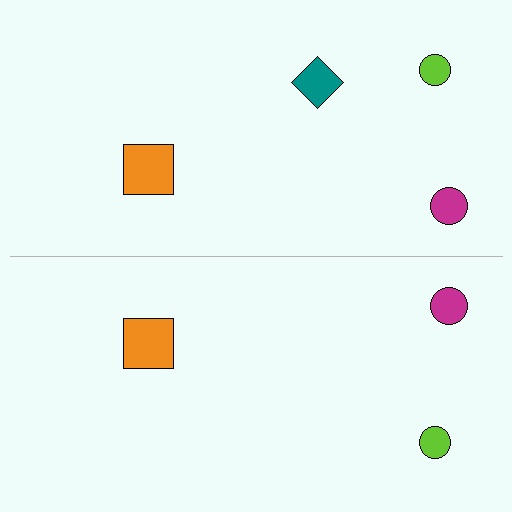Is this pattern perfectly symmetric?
No, the pattern is not perfectly symmetric. A teal diamond is missing from the bottom side.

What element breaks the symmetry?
A teal diamond is missing from the bottom side.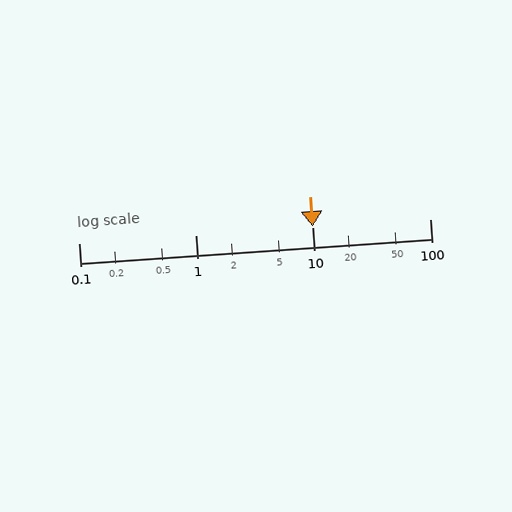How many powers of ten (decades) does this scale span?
The scale spans 3 decades, from 0.1 to 100.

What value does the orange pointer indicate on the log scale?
The pointer indicates approximately 10.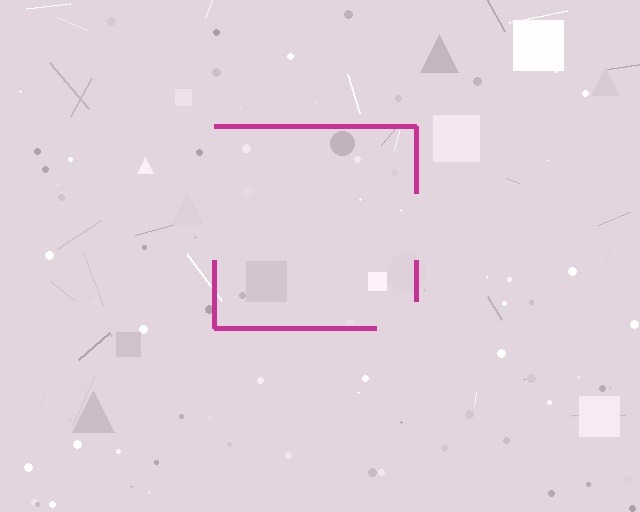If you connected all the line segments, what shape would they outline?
They would outline a square.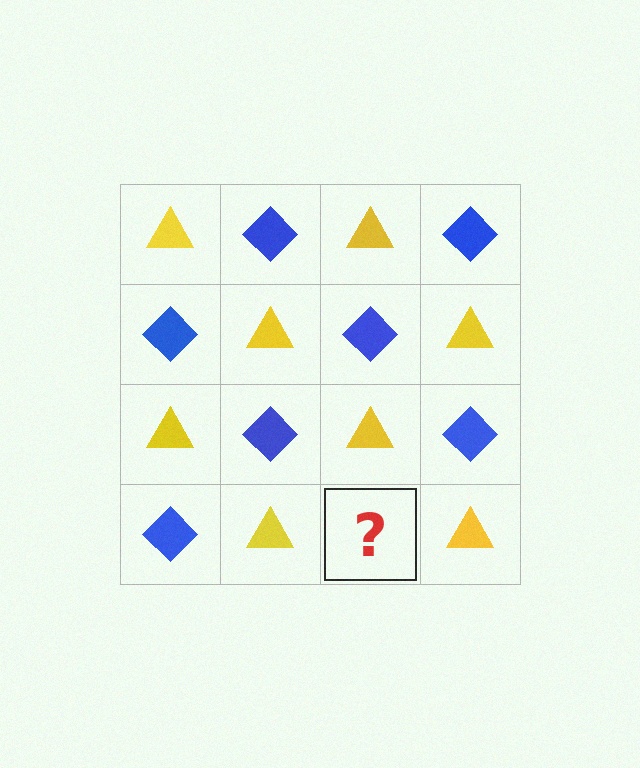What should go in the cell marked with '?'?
The missing cell should contain a blue diamond.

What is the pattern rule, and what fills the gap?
The rule is that it alternates yellow triangle and blue diamond in a checkerboard pattern. The gap should be filled with a blue diamond.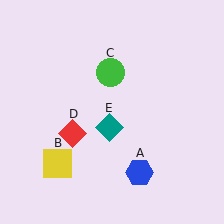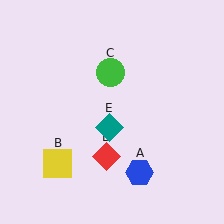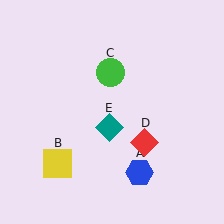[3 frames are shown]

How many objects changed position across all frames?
1 object changed position: red diamond (object D).